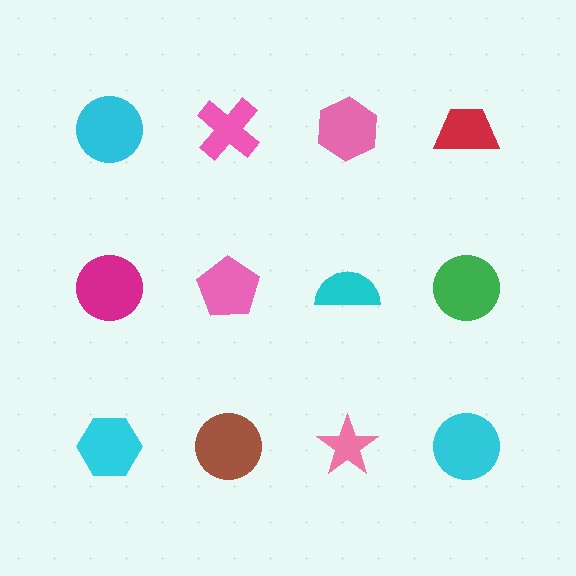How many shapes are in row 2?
4 shapes.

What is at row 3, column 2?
A brown circle.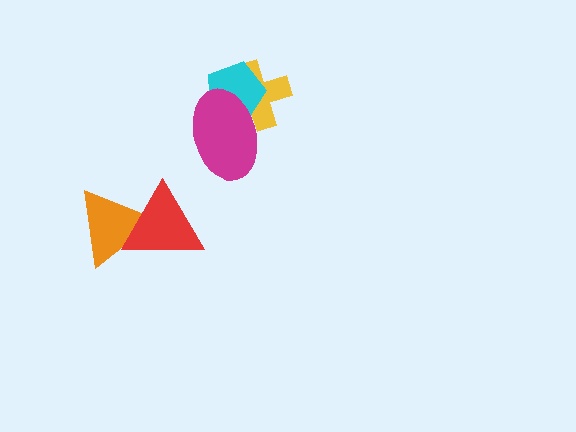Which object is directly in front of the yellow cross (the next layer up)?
The cyan pentagon is directly in front of the yellow cross.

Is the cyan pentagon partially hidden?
Yes, it is partially covered by another shape.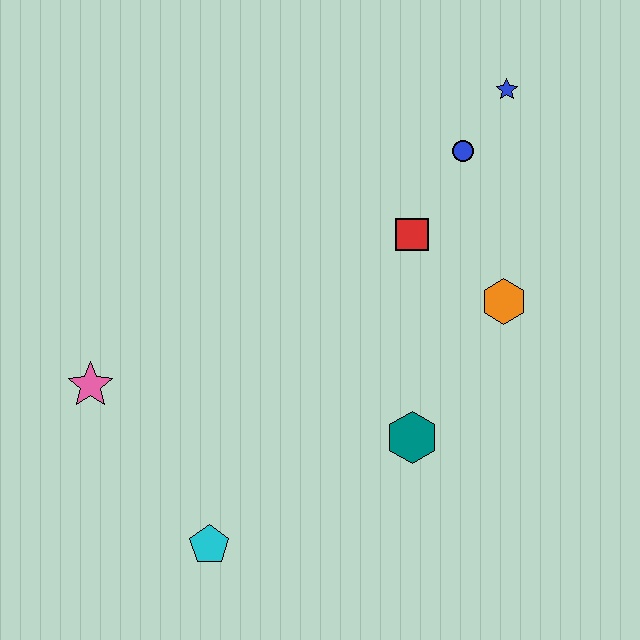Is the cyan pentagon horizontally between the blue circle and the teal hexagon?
No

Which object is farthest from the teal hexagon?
The blue star is farthest from the teal hexagon.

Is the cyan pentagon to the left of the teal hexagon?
Yes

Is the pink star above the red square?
No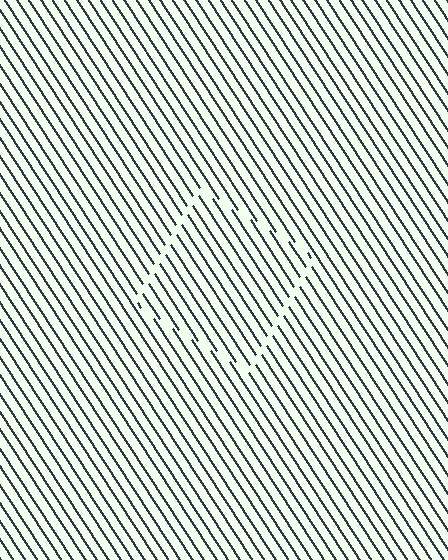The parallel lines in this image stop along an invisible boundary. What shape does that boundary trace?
An illusory square. The interior of the shape contains the same grating, shifted by half a period — the contour is defined by the phase discontinuity where line-ends from the inner and outer gratings abut.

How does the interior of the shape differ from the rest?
The interior of the shape contains the same grating, shifted by half a period — the contour is defined by the phase discontinuity where line-ends from the inner and outer gratings abut.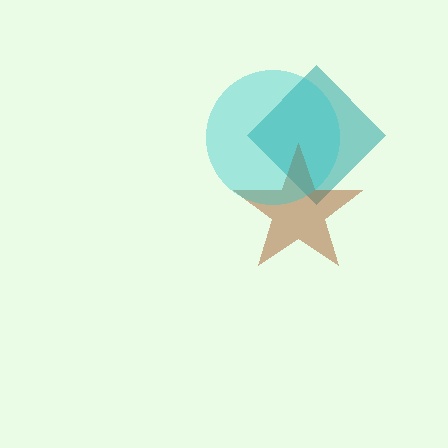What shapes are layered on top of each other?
The layered shapes are: a teal diamond, a brown star, a cyan circle.